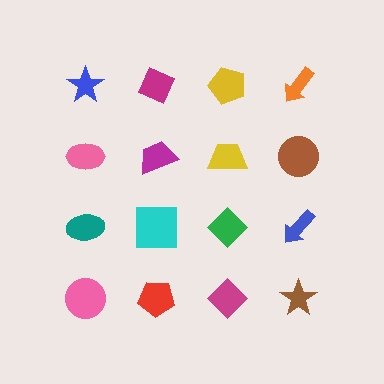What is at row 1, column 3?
A yellow pentagon.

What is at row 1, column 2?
A magenta diamond.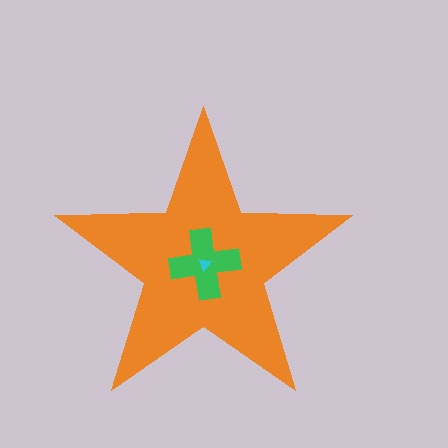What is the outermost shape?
The orange star.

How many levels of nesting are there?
3.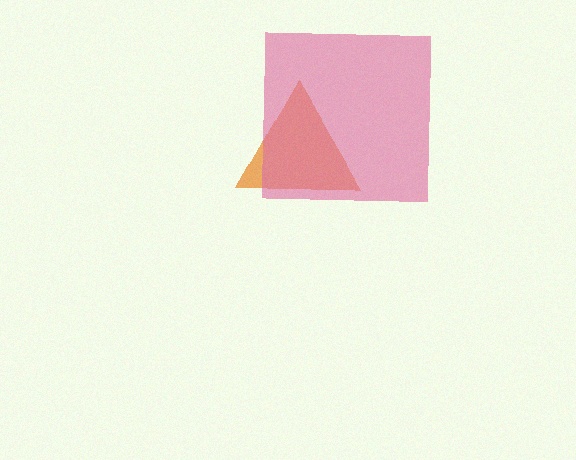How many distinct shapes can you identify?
There are 2 distinct shapes: an orange triangle, a pink square.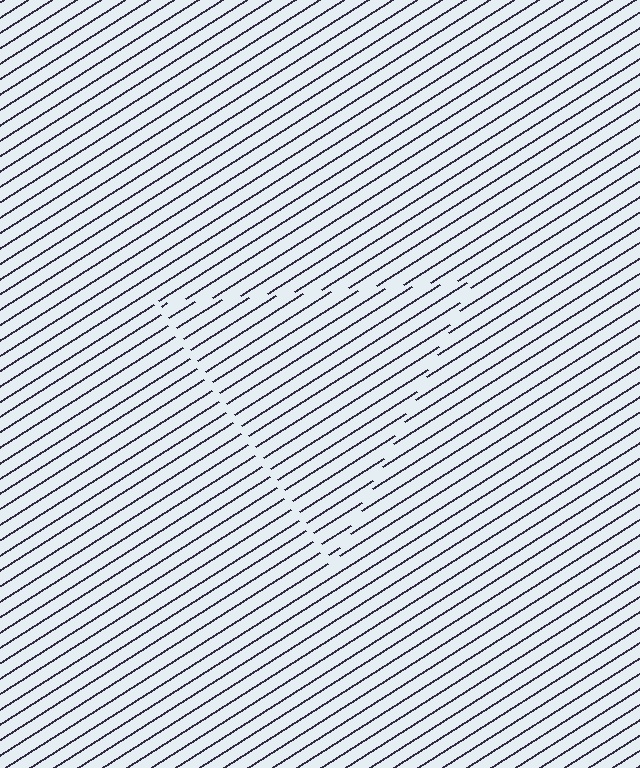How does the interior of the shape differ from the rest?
The interior of the shape contains the same grating, shifted by half a period — the contour is defined by the phase discontinuity where line-ends from the inner and outer gratings abut.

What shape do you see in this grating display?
An illusory triangle. The interior of the shape contains the same grating, shifted by half a period — the contour is defined by the phase discontinuity where line-ends from the inner and outer gratings abut.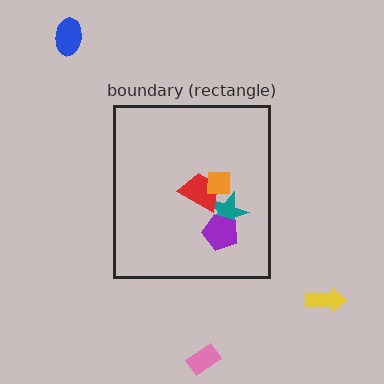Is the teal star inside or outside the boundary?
Inside.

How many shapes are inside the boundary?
4 inside, 3 outside.